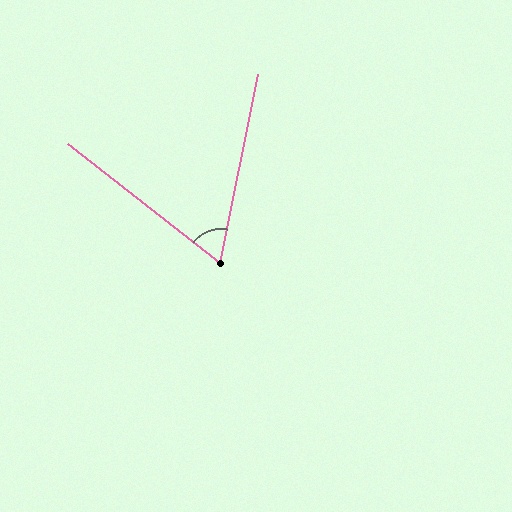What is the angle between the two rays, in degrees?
Approximately 63 degrees.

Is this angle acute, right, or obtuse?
It is acute.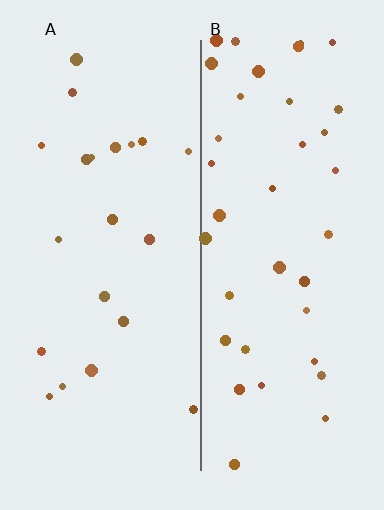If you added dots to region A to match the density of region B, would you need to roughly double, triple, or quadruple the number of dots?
Approximately double.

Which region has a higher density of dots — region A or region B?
B (the right).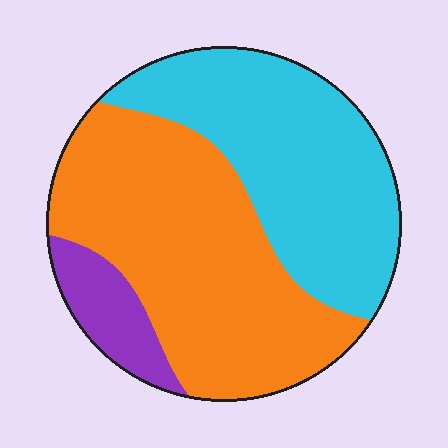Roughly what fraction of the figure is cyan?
Cyan covers about 40% of the figure.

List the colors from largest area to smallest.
From largest to smallest: orange, cyan, purple.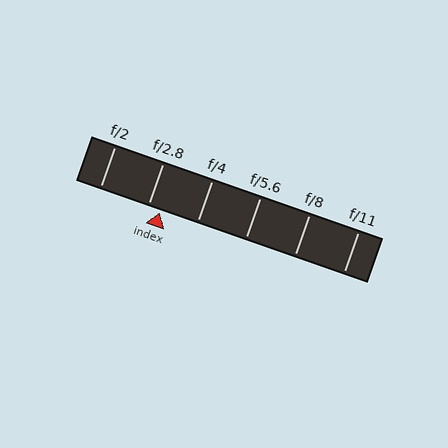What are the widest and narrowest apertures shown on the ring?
The widest aperture shown is f/2 and the narrowest is f/11.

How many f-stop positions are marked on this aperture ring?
There are 6 f-stop positions marked.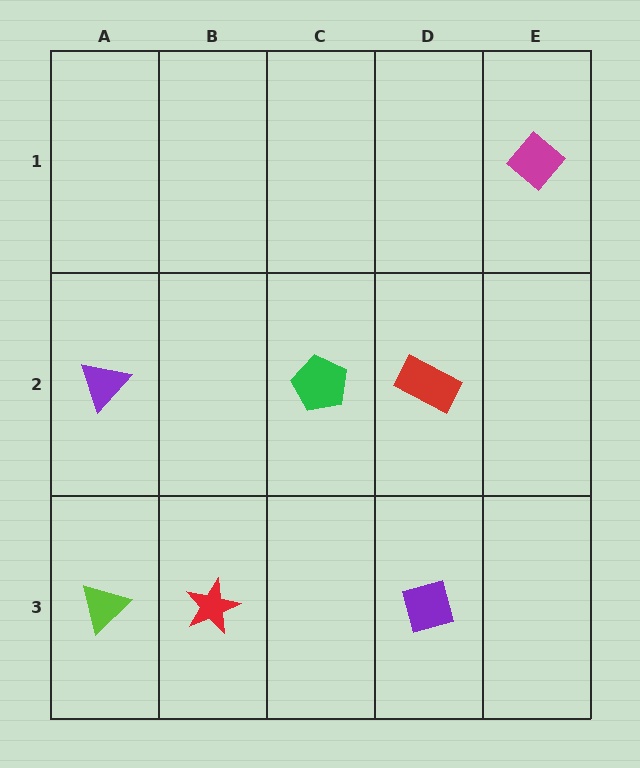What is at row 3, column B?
A red star.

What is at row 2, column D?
A red rectangle.